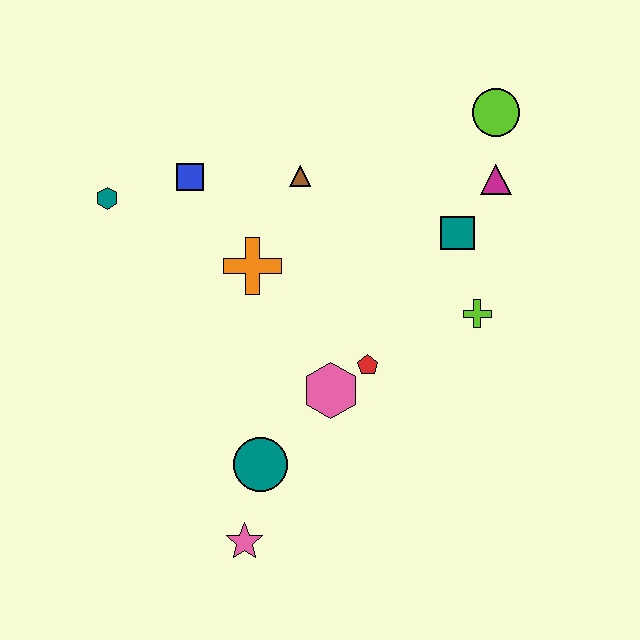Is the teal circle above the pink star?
Yes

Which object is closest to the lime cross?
The teal square is closest to the lime cross.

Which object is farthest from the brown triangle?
The pink star is farthest from the brown triangle.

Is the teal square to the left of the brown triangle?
No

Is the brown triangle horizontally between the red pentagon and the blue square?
Yes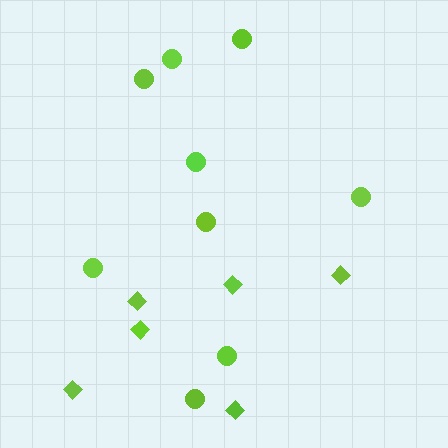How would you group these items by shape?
There are 2 groups: one group of diamonds (6) and one group of circles (9).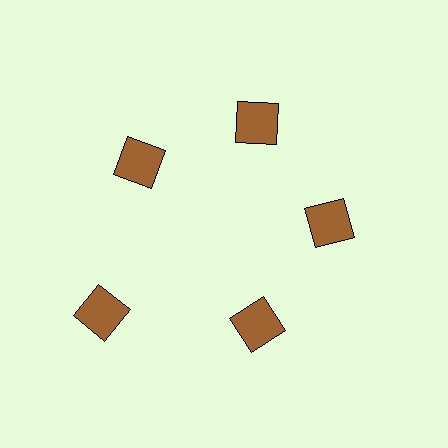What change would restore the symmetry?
The symmetry would be restored by moving it inward, back onto the ring so that all 5 squares sit at equal angles and equal distance from the center.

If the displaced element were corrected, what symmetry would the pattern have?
It would have 5-fold rotational symmetry — the pattern would map onto itself every 72 degrees.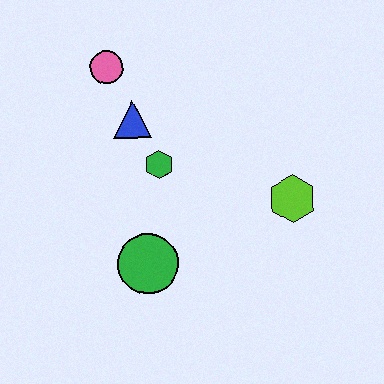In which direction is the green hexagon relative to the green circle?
The green hexagon is above the green circle.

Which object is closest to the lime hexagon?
The green hexagon is closest to the lime hexagon.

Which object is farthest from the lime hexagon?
The pink circle is farthest from the lime hexagon.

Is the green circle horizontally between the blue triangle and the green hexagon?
Yes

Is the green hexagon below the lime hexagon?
No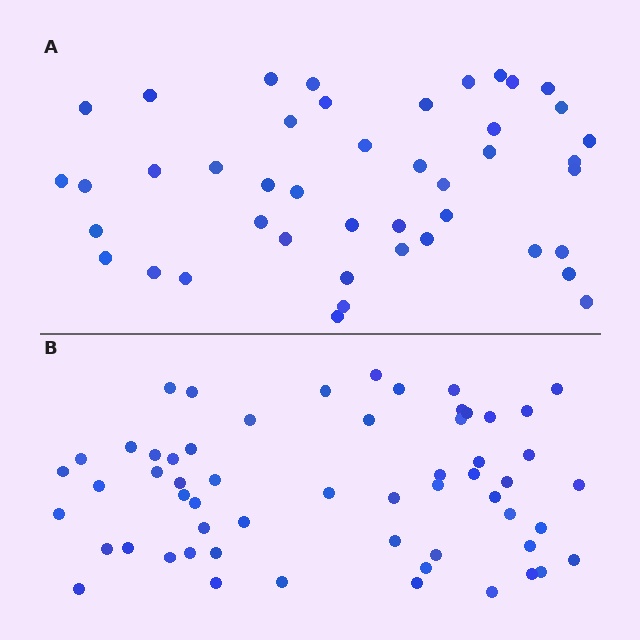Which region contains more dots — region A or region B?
Region B (the bottom region) has more dots.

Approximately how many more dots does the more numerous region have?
Region B has approximately 15 more dots than region A.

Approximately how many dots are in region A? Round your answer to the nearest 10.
About 40 dots. (The exact count is 44, which rounds to 40.)